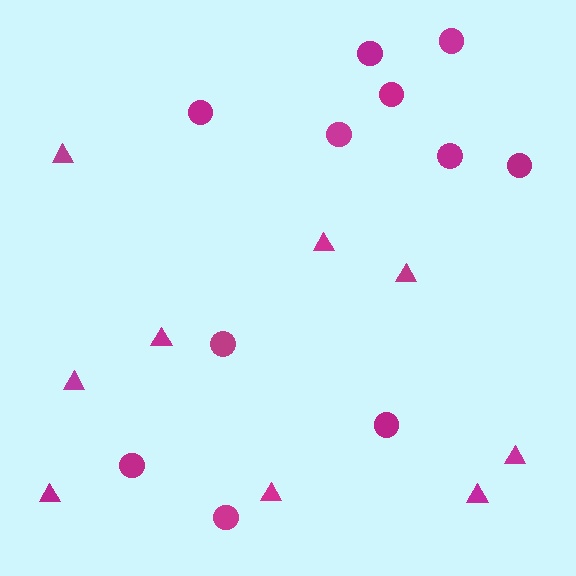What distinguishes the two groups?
There are 2 groups: one group of circles (11) and one group of triangles (9).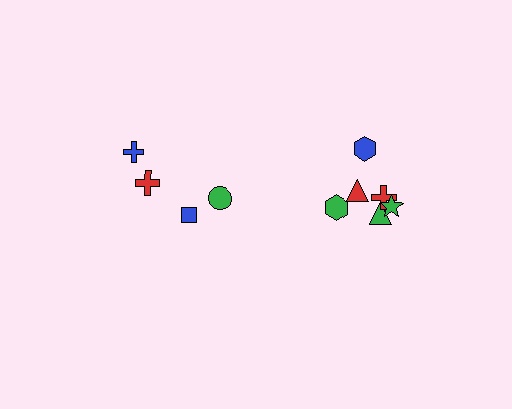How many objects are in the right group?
There are 6 objects.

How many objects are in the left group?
There are 4 objects.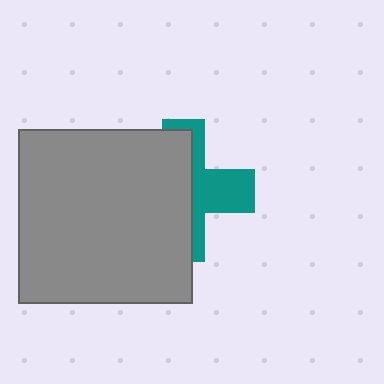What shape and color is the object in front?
The object in front is a gray square.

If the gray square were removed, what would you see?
You would see the complete teal cross.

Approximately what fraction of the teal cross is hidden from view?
Roughly 60% of the teal cross is hidden behind the gray square.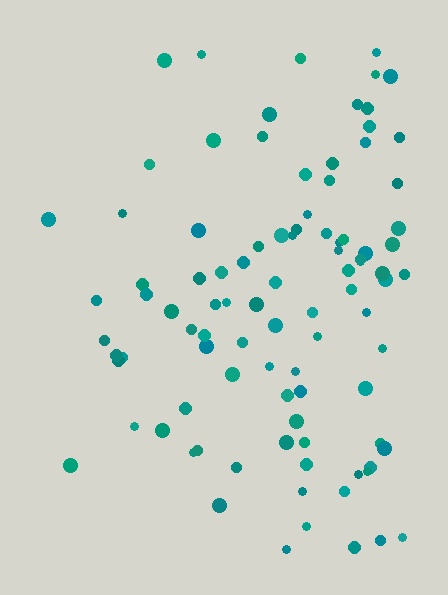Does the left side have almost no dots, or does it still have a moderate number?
Still a moderate number, just noticeably fewer than the right.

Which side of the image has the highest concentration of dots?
The right.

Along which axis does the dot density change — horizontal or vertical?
Horizontal.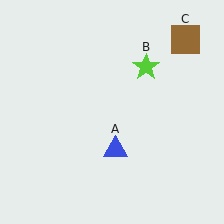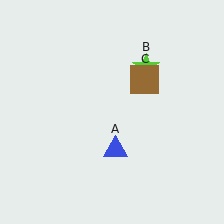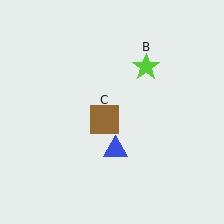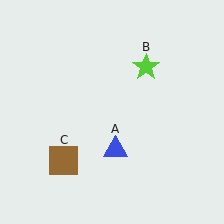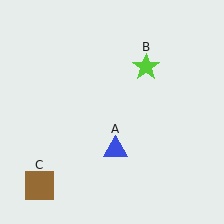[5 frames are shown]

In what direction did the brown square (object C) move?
The brown square (object C) moved down and to the left.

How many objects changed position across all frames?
1 object changed position: brown square (object C).